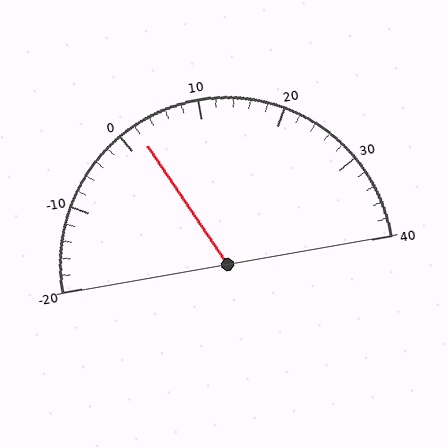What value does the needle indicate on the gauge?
The needle indicates approximately 2.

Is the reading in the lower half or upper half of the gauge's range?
The reading is in the lower half of the range (-20 to 40).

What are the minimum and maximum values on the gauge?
The gauge ranges from -20 to 40.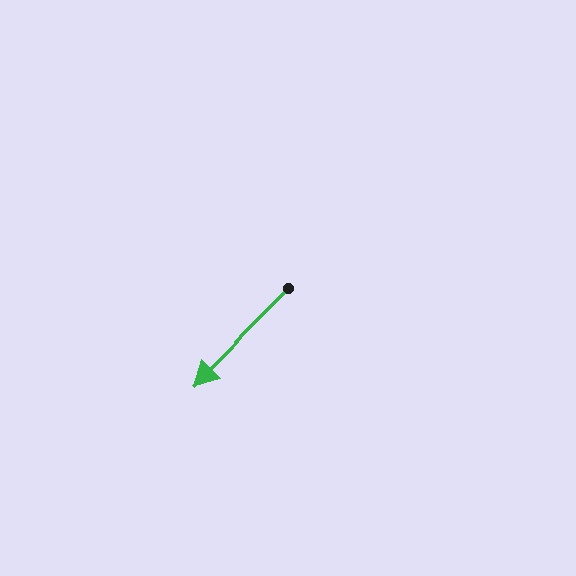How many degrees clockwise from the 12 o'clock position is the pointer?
Approximately 224 degrees.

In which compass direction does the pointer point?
Southwest.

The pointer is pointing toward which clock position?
Roughly 7 o'clock.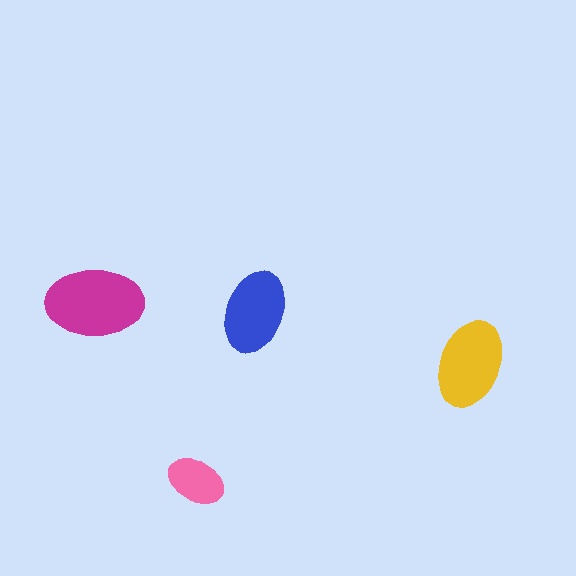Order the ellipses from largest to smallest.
the magenta one, the yellow one, the blue one, the pink one.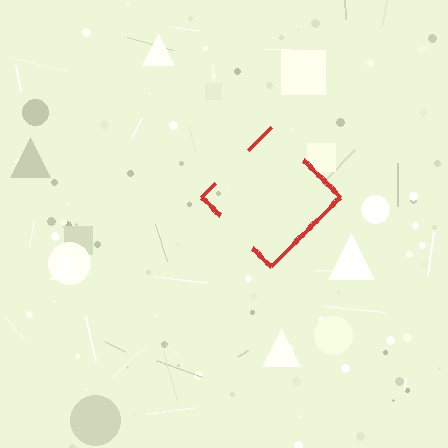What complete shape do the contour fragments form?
The contour fragments form a diamond.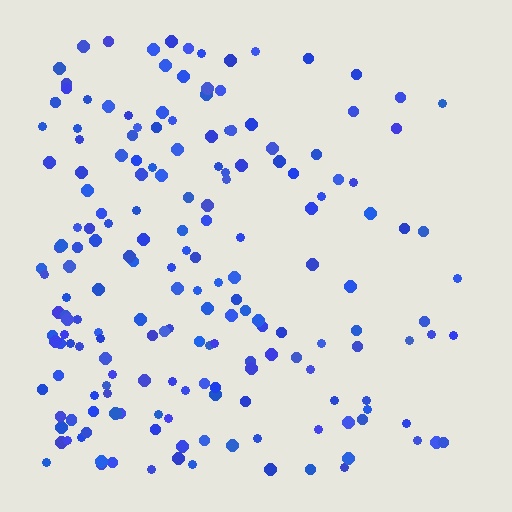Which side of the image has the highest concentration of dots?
The left.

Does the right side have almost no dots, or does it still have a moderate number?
Still a moderate number, just noticeably fewer than the left.